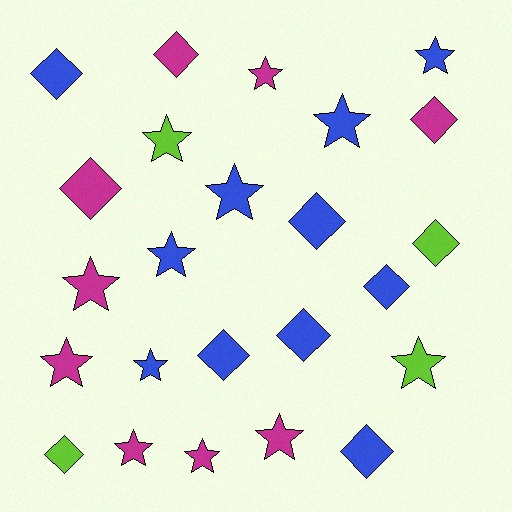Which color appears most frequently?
Blue, with 11 objects.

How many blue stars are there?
There are 5 blue stars.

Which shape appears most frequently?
Star, with 13 objects.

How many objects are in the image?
There are 24 objects.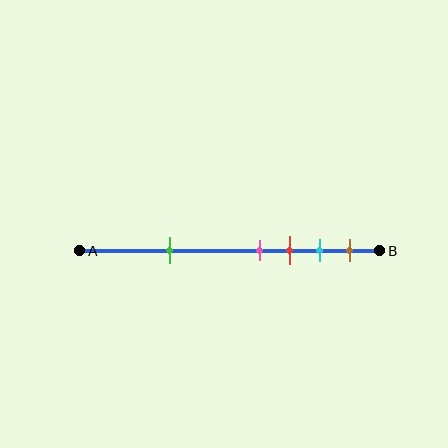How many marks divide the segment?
There are 5 marks dividing the segment.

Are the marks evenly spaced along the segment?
No, the marks are not evenly spaced.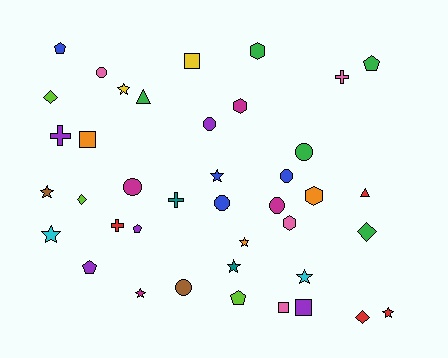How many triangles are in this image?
There are 2 triangles.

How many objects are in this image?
There are 40 objects.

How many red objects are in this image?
There are 4 red objects.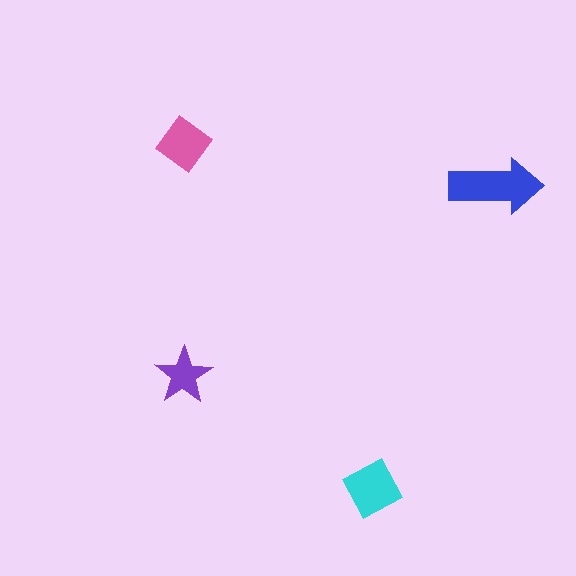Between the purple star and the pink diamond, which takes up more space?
The pink diamond.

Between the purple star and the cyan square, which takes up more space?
The cyan square.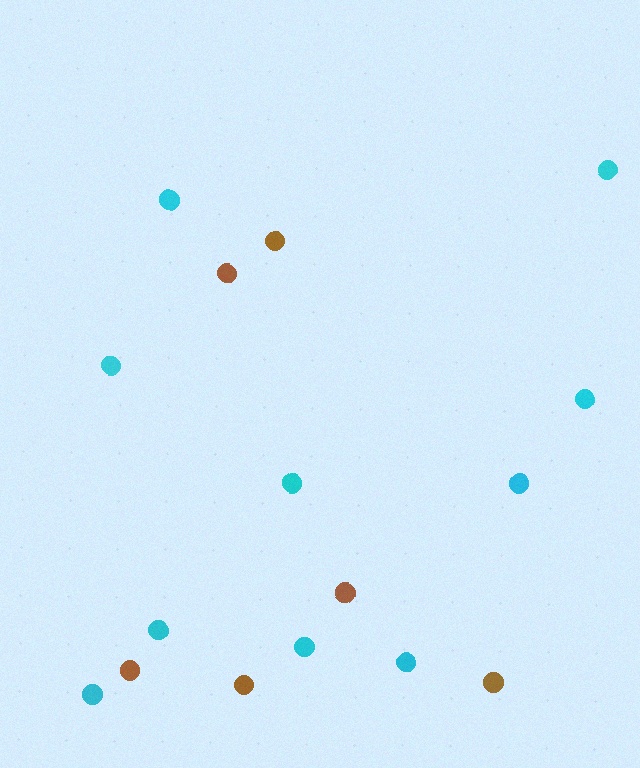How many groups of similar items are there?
There are 2 groups: one group of cyan circles (10) and one group of brown circles (6).